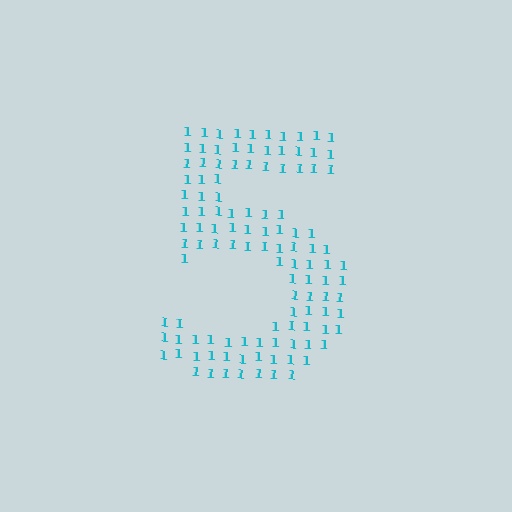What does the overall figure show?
The overall figure shows the digit 5.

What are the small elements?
The small elements are digit 1's.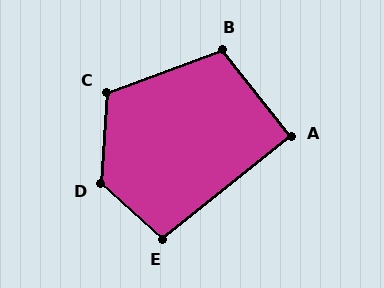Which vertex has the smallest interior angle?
A, at approximately 90 degrees.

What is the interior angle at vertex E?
Approximately 99 degrees (obtuse).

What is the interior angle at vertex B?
Approximately 108 degrees (obtuse).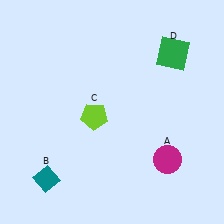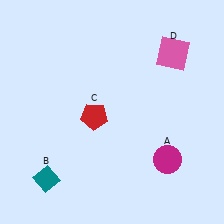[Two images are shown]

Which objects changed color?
C changed from lime to red. D changed from green to pink.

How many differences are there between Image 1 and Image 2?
There are 2 differences between the two images.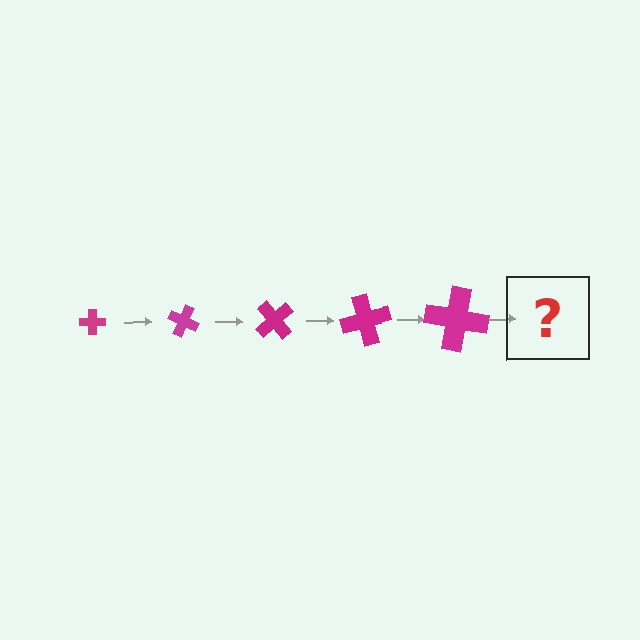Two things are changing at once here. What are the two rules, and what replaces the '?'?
The two rules are that the cross grows larger each step and it rotates 25 degrees each step. The '?' should be a cross, larger than the previous one and rotated 125 degrees from the start.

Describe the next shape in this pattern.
It should be a cross, larger than the previous one and rotated 125 degrees from the start.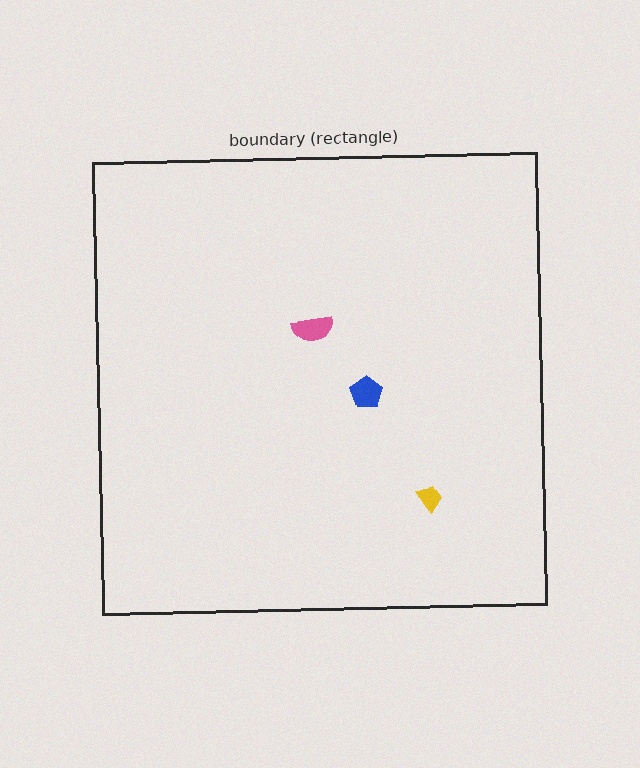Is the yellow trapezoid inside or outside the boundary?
Inside.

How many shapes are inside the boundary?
3 inside, 0 outside.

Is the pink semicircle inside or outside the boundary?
Inside.